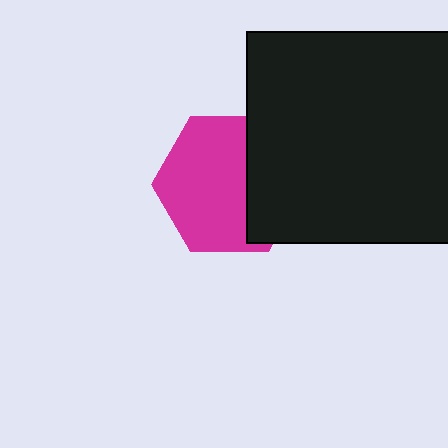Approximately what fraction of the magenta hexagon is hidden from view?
Roughly 35% of the magenta hexagon is hidden behind the black square.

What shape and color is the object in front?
The object in front is a black square.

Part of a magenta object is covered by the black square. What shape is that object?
It is a hexagon.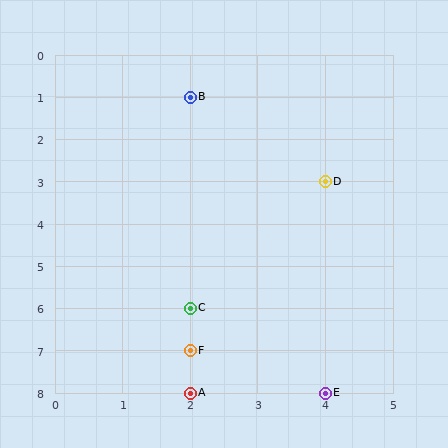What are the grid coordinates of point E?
Point E is at grid coordinates (4, 8).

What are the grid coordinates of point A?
Point A is at grid coordinates (2, 8).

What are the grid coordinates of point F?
Point F is at grid coordinates (2, 7).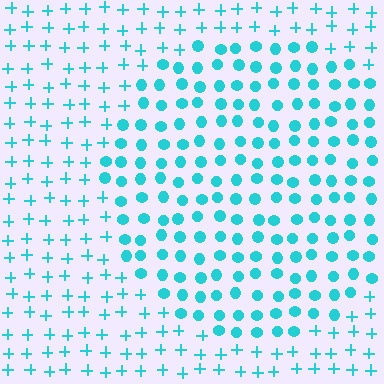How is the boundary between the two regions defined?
The boundary is defined by a change in element shape: circles inside vs. plus signs outside. All elements share the same color and spacing.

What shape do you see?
I see a circle.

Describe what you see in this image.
The image is filled with small cyan elements arranged in a uniform grid. A circle-shaped region contains circles, while the surrounding area contains plus signs. The boundary is defined purely by the change in element shape.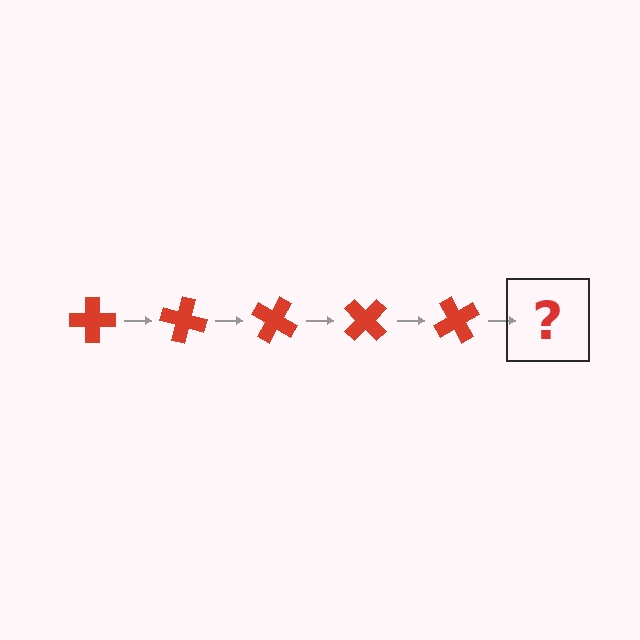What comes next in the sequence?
The next element should be a red cross rotated 75 degrees.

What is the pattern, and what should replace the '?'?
The pattern is that the cross rotates 15 degrees each step. The '?' should be a red cross rotated 75 degrees.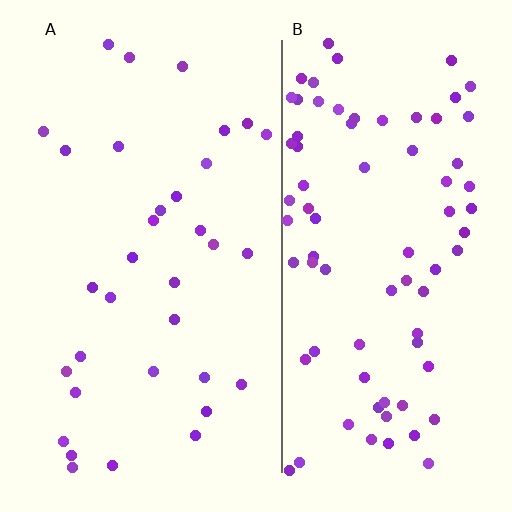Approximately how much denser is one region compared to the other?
Approximately 2.4× — region B over region A.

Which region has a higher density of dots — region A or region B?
B (the right).